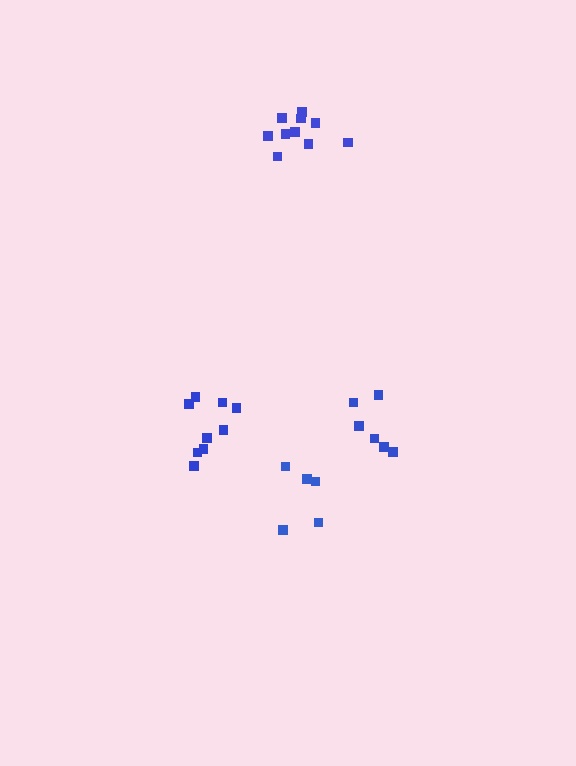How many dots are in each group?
Group 1: 6 dots, Group 2: 10 dots, Group 3: 5 dots, Group 4: 9 dots (30 total).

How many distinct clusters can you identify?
There are 4 distinct clusters.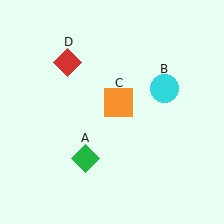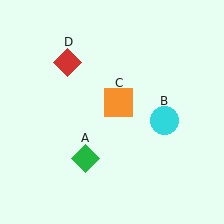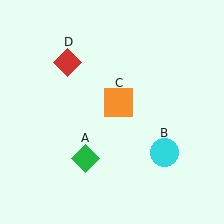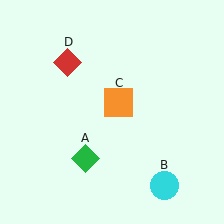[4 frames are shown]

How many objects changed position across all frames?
1 object changed position: cyan circle (object B).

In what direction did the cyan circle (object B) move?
The cyan circle (object B) moved down.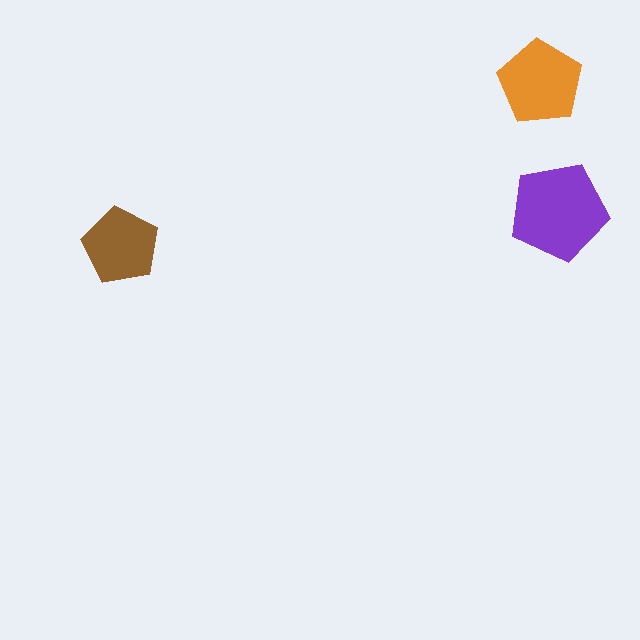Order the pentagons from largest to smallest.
the purple one, the orange one, the brown one.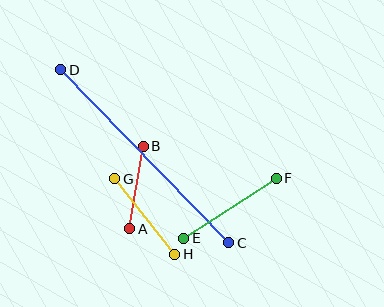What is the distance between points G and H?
The distance is approximately 96 pixels.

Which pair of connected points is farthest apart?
Points C and D are farthest apart.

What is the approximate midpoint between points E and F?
The midpoint is at approximately (230, 208) pixels.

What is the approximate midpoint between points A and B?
The midpoint is at approximately (137, 187) pixels.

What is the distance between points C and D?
The distance is approximately 241 pixels.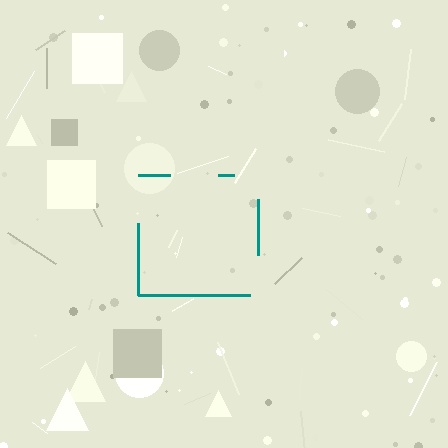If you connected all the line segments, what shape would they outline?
They would outline a square.